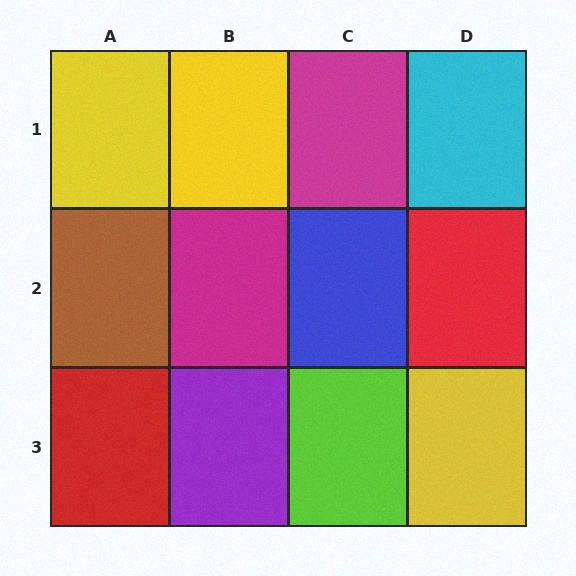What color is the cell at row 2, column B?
Magenta.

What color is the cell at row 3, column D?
Yellow.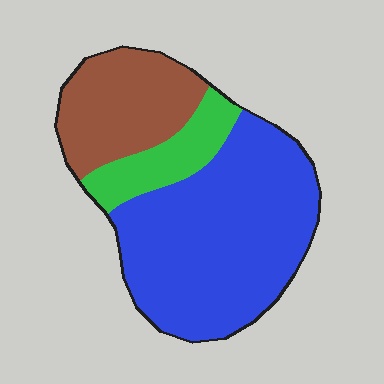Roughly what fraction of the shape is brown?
Brown covers around 25% of the shape.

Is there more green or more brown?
Brown.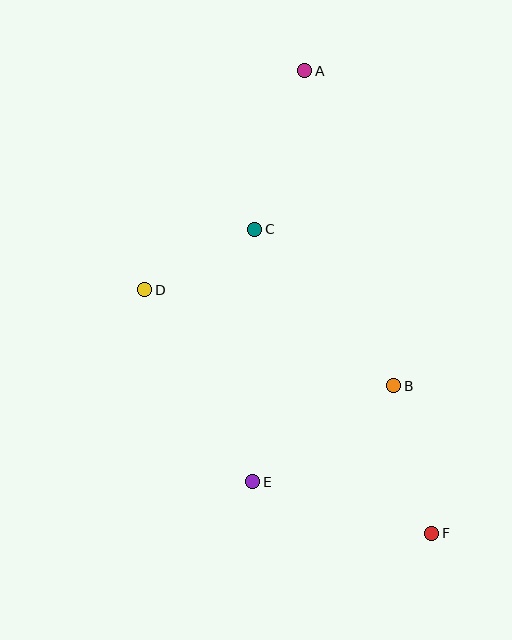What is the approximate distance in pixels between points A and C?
The distance between A and C is approximately 166 pixels.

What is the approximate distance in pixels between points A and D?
The distance between A and D is approximately 271 pixels.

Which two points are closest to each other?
Points C and D are closest to each other.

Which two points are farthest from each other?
Points A and F are farthest from each other.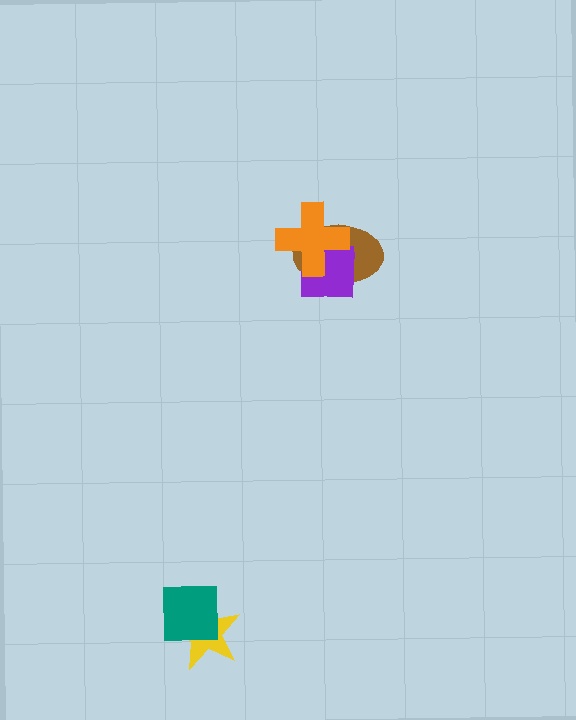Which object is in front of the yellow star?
The teal square is in front of the yellow star.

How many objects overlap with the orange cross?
2 objects overlap with the orange cross.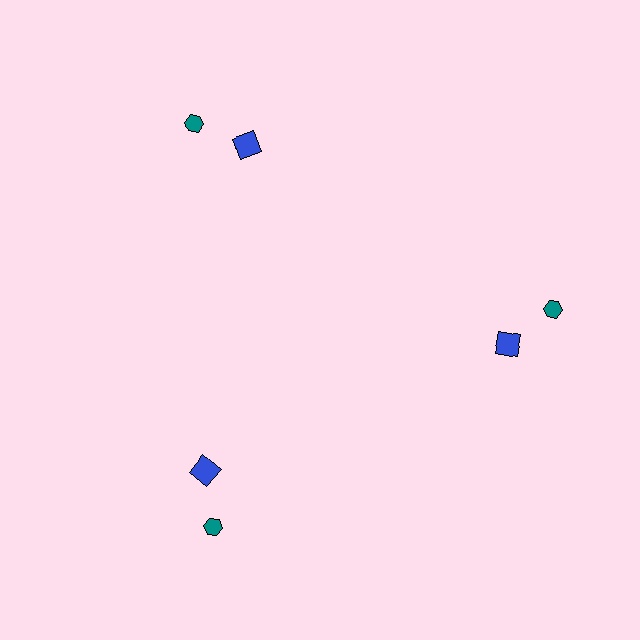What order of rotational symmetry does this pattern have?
This pattern has 3-fold rotational symmetry.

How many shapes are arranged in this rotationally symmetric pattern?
There are 6 shapes, arranged in 3 groups of 2.